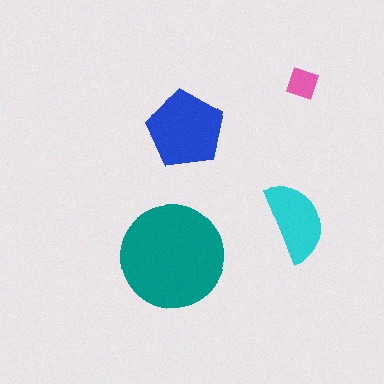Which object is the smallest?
The pink diamond.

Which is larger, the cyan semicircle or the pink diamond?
The cyan semicircle.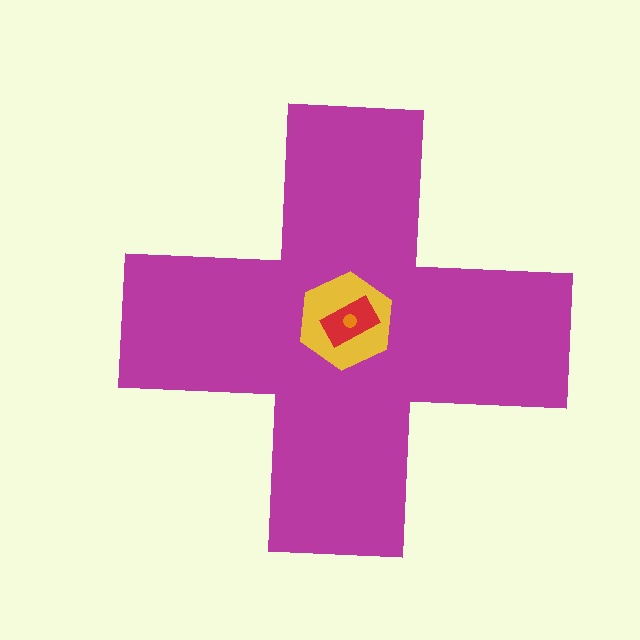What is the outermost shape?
The magenta cross.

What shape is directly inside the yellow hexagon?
The red rectangle.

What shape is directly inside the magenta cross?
The yellow hexagon.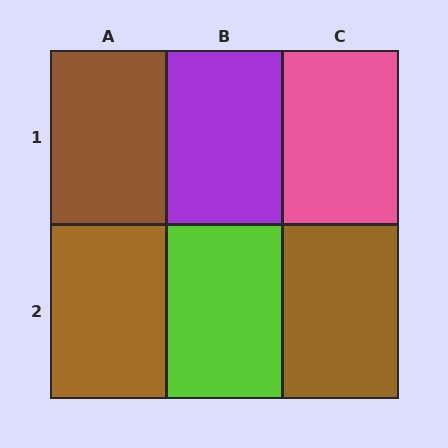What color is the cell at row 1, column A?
Brown.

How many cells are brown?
3 cells are brown.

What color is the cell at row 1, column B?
Purple.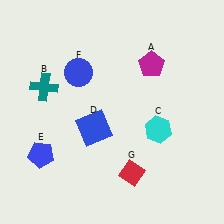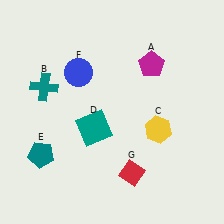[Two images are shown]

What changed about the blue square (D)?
In Image 1, D is blue. In Image 2, it changed to teal.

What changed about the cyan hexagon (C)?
In Image 1, C is cyan. In Image 2, it changed to yellow.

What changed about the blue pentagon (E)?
In Image 1, E is blue. In Image 2, it changed to teal.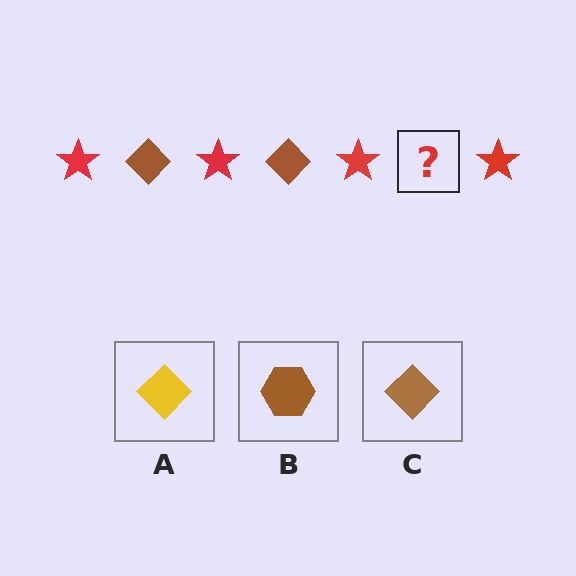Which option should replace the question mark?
Option C.